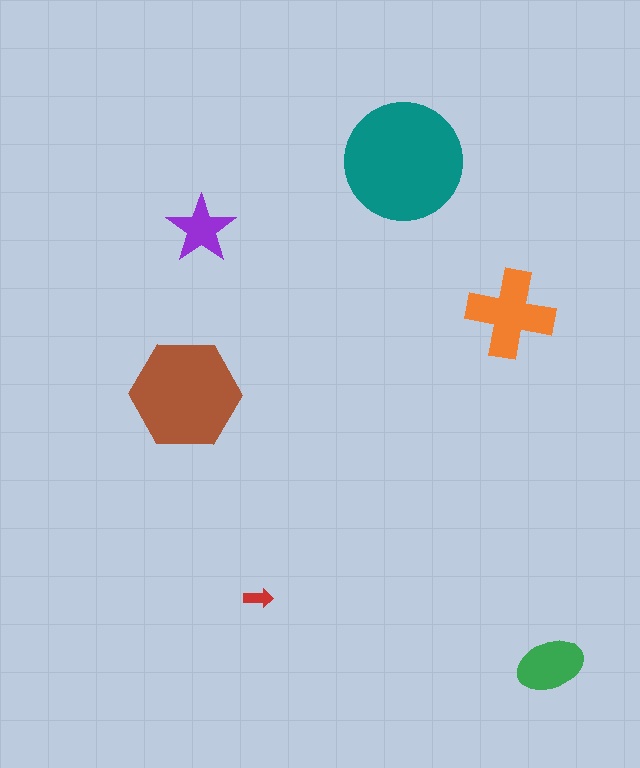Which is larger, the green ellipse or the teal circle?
The teal circle.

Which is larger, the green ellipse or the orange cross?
The orange cross.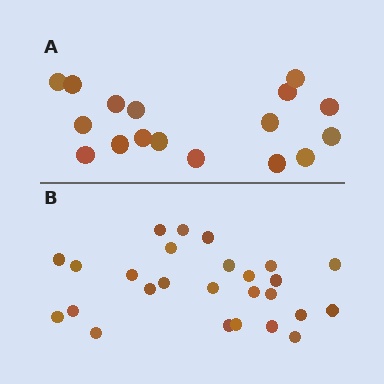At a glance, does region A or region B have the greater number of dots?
Region B (the bottom region) has more dots.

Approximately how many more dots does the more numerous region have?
Region B has roughly 8 or so more dots than region A.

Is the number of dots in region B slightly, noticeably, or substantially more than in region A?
Region B has substantially more. The ratio is roughly 1.5 to 1.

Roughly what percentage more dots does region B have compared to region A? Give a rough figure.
About 55% more.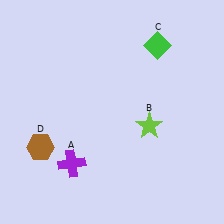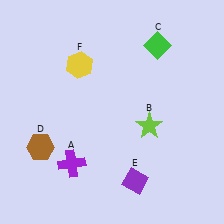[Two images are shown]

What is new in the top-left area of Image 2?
A yellow hexagon (F) was added in the top-left area of Image 2.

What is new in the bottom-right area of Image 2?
A purple diamond (E) was added in the bottom-right area of Image 2.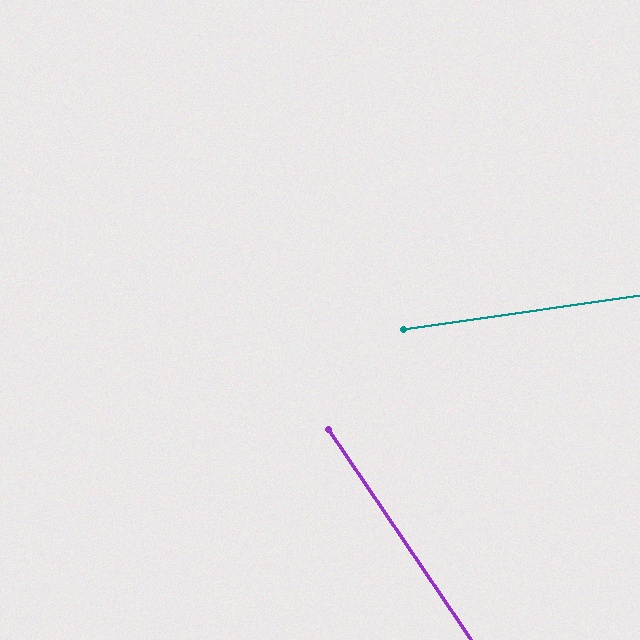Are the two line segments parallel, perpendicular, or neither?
Neither parallel nor perpendicular — they differ by about 64°.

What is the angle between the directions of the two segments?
Approximately 64 degrees.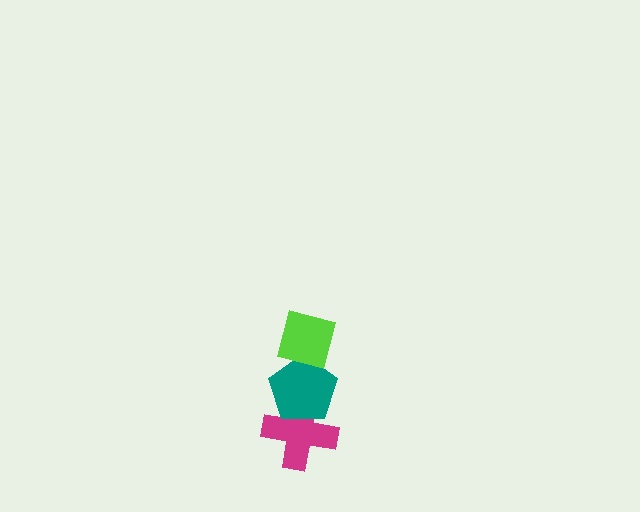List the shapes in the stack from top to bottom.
From top to bottom: the lime square, the teal pentagon, the magenta cross.